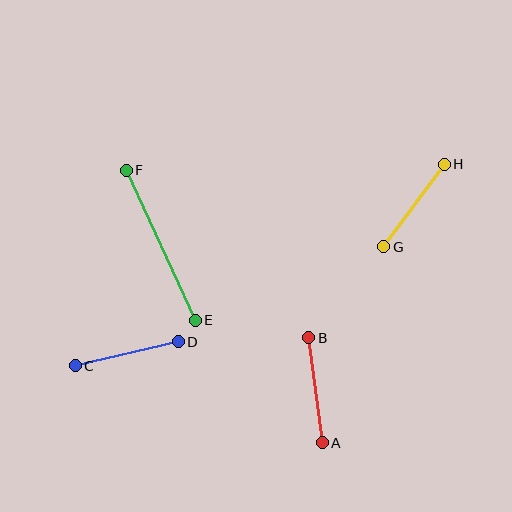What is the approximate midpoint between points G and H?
The midpoint is at approximately (414, 206) pixels.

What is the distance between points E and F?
The distance is approximately 165 pixels.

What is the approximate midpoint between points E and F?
The midpoint is at approximately (161, 245) pixels.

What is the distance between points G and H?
The distance is approximately 102 pixels.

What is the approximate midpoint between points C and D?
The midpoint is at approximately (127, 354) pixels.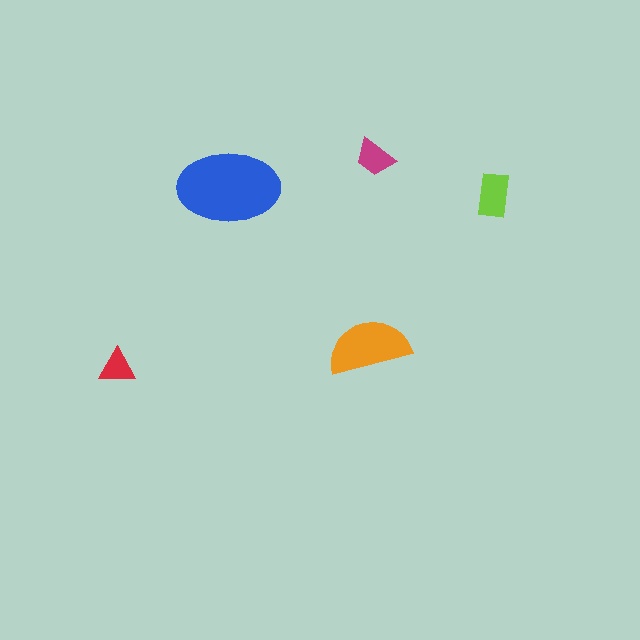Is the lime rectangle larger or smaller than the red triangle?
Larger.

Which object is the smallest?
The red triangle.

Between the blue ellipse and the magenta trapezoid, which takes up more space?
The blue ellipse.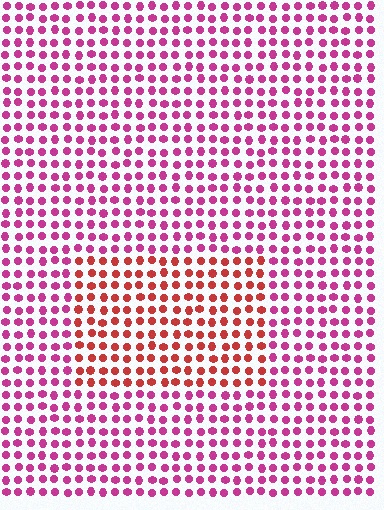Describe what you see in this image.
The image is filled with small magenta elements in a uniform arrangement. A rectangle-shaped region is visible where the elements are tinted to a slightly different hue, forming a subtle color boundary.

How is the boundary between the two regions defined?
The boundary is defined purely by a slight shift in hue (about 39 degrees). Spacing, size, and orientation are identical on both sides.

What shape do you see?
I see a rectangle.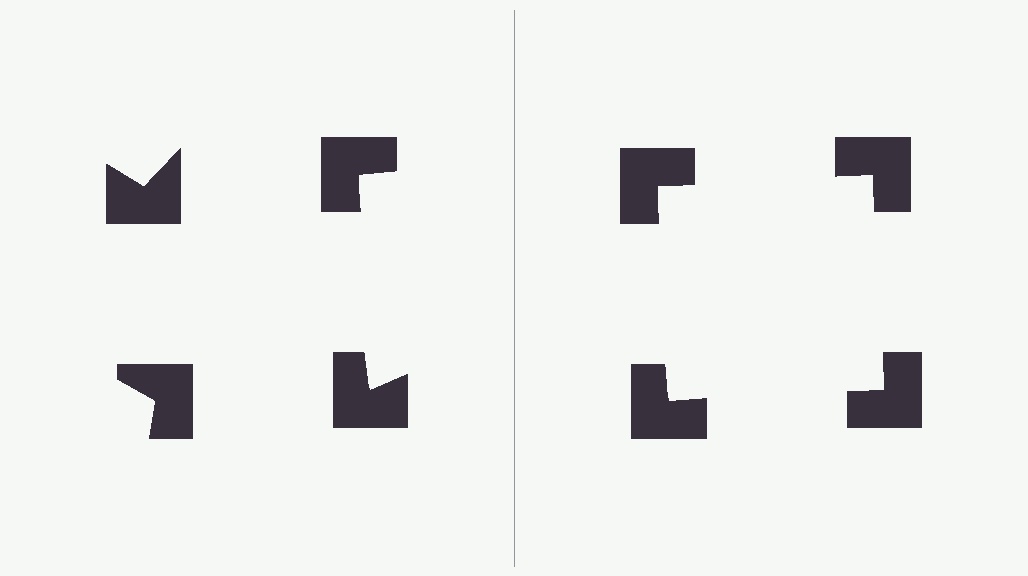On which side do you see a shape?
An illusory square appears on the right side. On the left side the wedge cuts are rotated, so no coherent shape forms.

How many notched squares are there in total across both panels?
8 — 4 on each side.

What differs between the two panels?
The notched squares are positioned identically on both sides; only the wedge orientations differ. On the right they align to a square; on the left they are misaligned.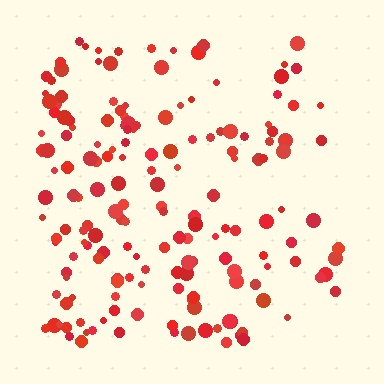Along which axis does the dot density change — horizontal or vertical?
Horizontal.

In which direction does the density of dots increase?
From right to left, with the left side densest.